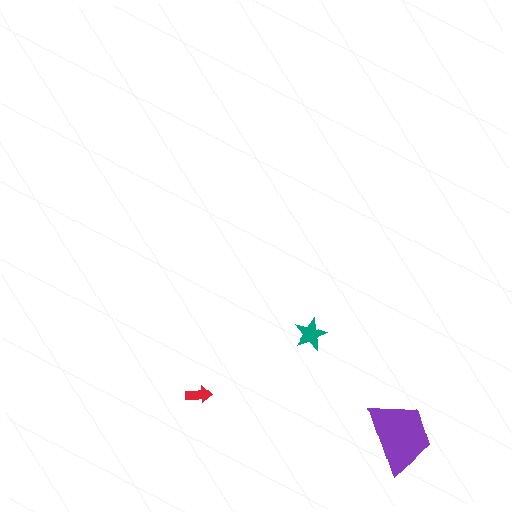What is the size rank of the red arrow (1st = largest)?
3rd.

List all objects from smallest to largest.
The red arrow, the teal star, the purple trapezoid.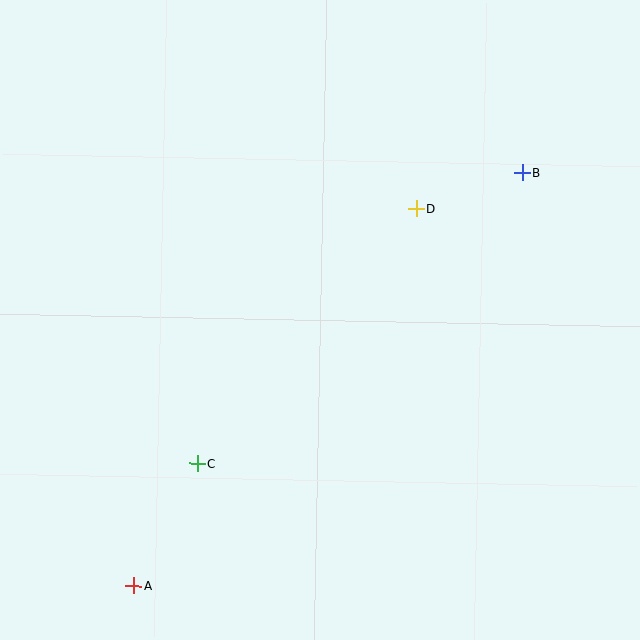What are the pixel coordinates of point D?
Point D is at (416, 209).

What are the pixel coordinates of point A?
Point A is at (134, 586).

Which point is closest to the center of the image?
Point D at (416, 209) is closest to the center.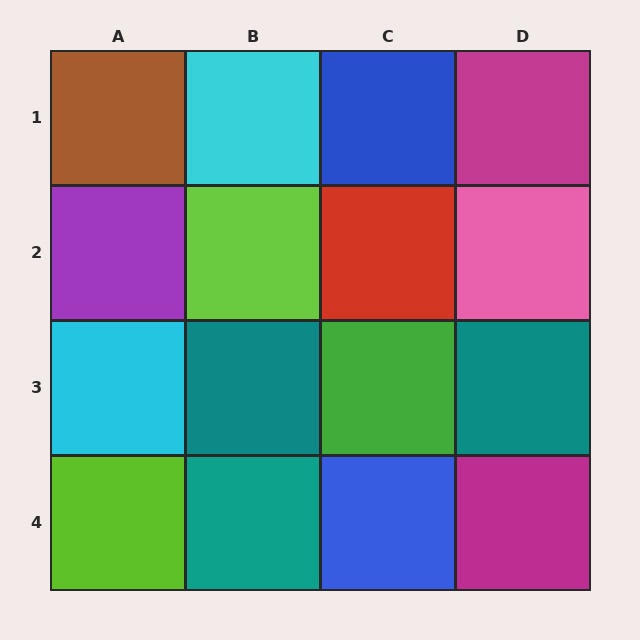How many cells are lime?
2 cells are lime.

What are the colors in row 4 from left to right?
Lime, teal, blue, magenta.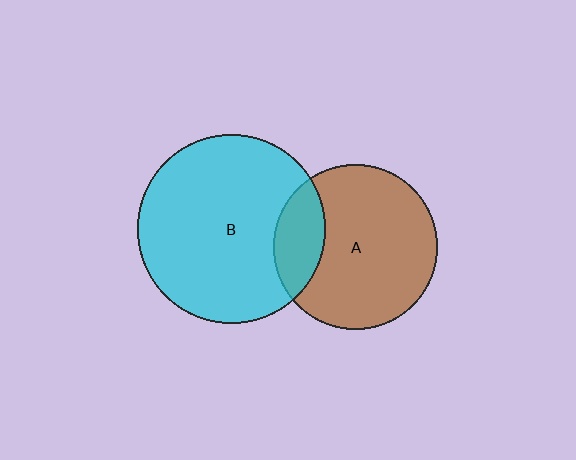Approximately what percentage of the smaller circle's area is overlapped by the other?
Approximately 20%.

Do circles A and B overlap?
Yes.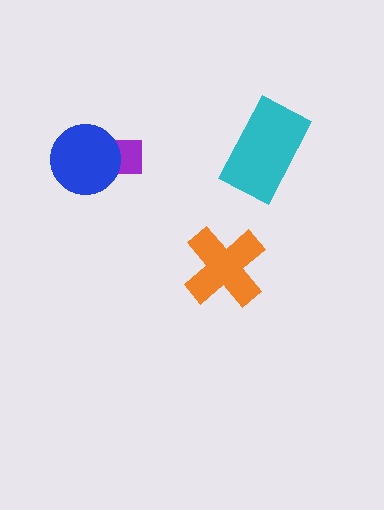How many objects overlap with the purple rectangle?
1 object overlaps with the purple rectangle.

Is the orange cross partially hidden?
No, no other shape covers it.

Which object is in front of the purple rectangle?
The blue circle is in front of the purple rectangle.